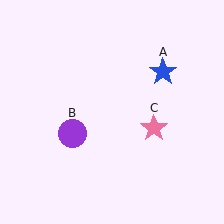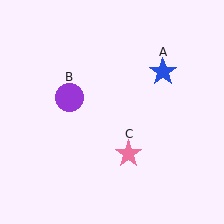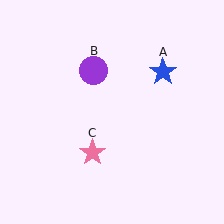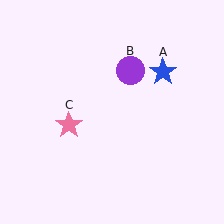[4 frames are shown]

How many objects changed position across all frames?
2 objects changed position: purple circle (object B), pink star (object C).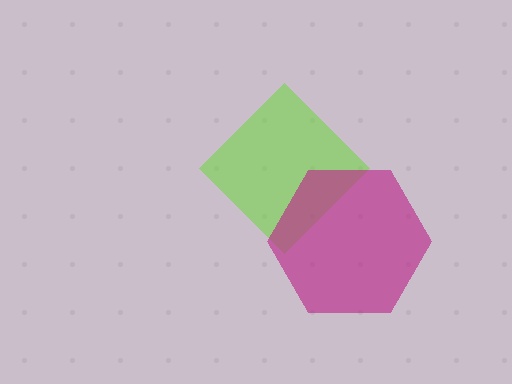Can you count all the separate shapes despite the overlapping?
Yes, there are 2 separate shapes.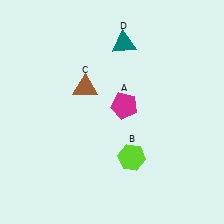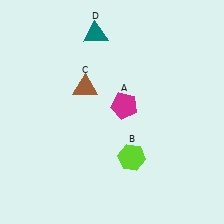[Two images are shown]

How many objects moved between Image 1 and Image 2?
1 object moved between the two images.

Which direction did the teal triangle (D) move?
The teal triangle (D) moved left.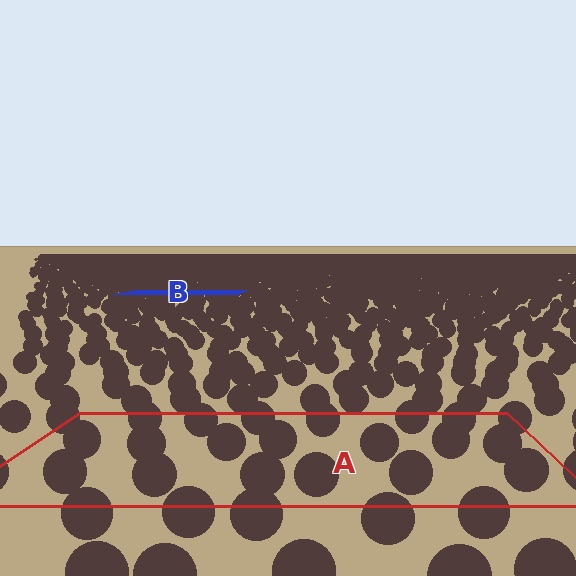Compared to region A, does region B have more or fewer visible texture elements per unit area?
Region B has more texture elements per unit area — they are packed more densely because it is farther away.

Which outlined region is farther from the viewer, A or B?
Region B is farther from the viewer — the texture elements inside it appear smaller and more densely packed.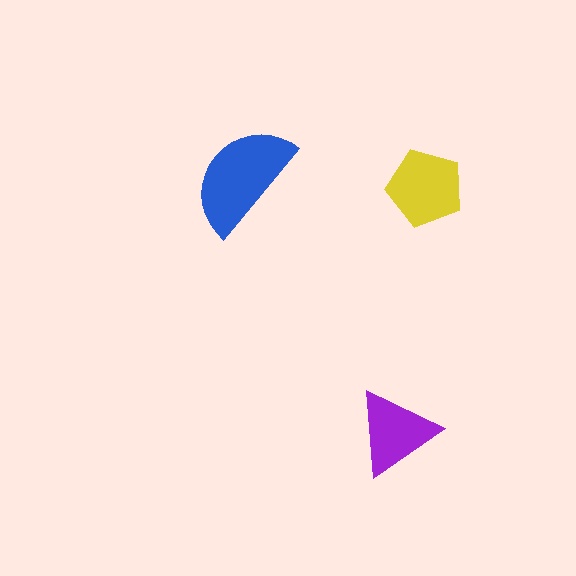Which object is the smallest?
The purple triangle.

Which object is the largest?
The blue semicircle.